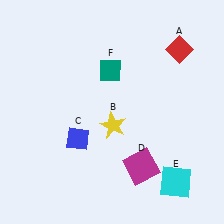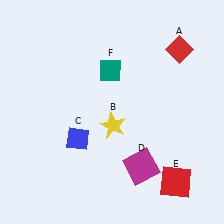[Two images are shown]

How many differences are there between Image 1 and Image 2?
There is 1 difference between the two images.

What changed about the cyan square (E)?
In Image 1, E is cyan. In Image 2, it changed to red.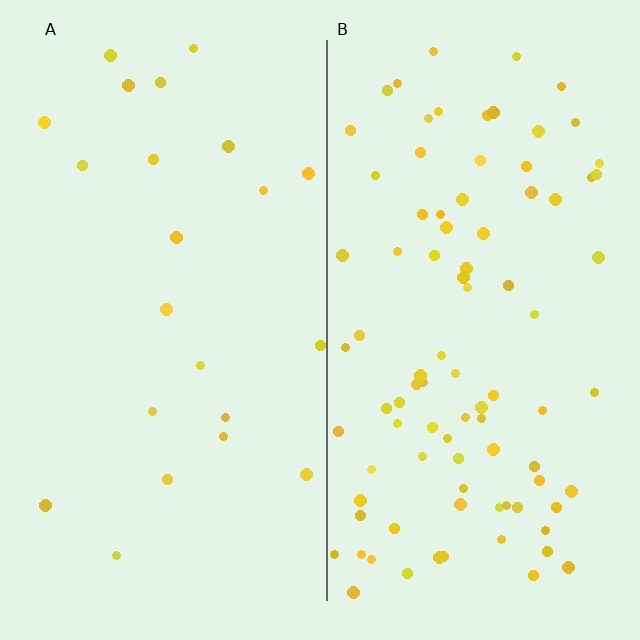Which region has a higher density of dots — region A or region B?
B (the right).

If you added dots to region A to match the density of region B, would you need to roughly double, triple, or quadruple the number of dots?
Approximately quadruple.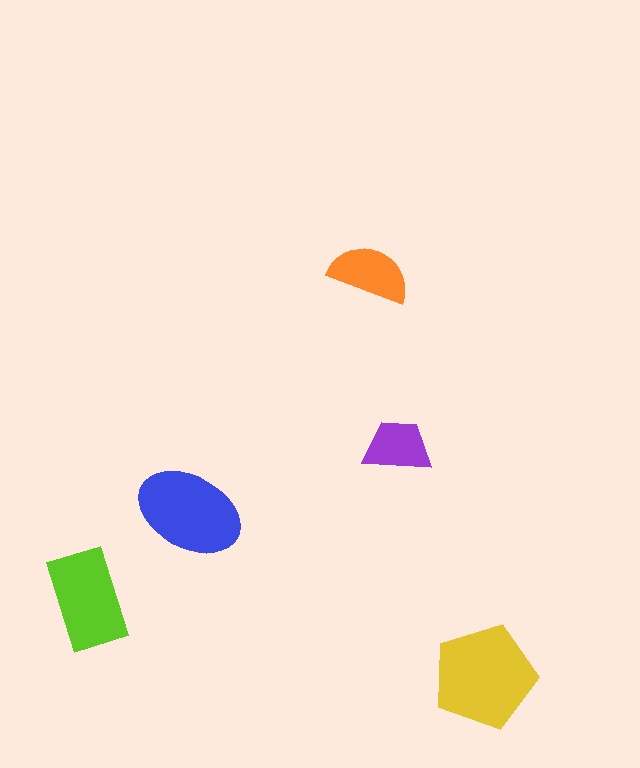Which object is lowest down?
The yellow pentagon is bottommost.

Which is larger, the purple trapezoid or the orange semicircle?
The orange semicircle.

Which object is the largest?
The yellow pentagon.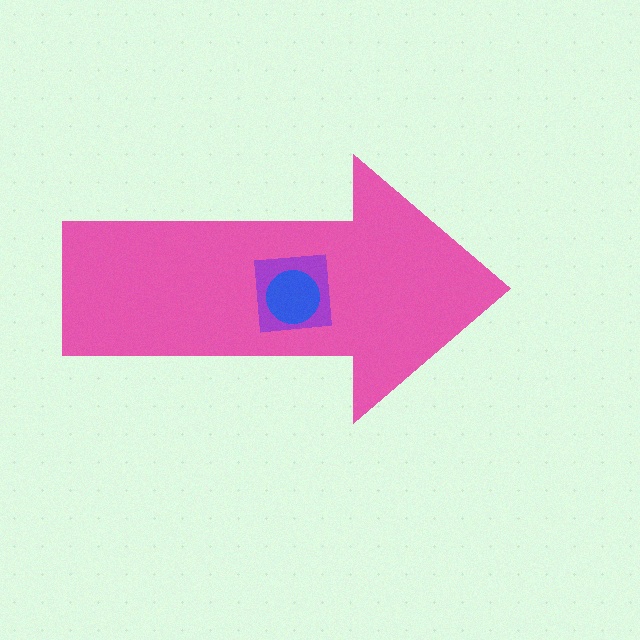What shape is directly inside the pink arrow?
The purple square.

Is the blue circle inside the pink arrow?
Yes.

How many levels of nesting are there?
3.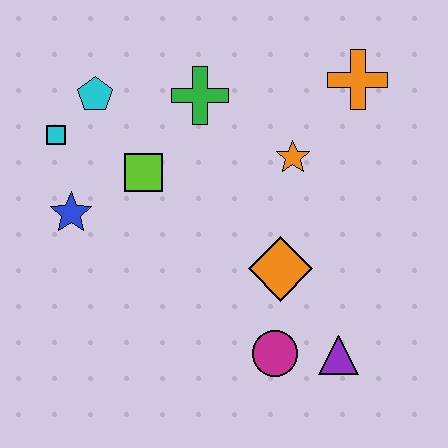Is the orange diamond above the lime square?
No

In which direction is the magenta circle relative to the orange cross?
The magenta circle is below the orange cross.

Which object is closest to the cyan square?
The cyan pentagon is closest to the cyan square.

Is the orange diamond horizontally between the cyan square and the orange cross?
Yes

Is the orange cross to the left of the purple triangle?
No